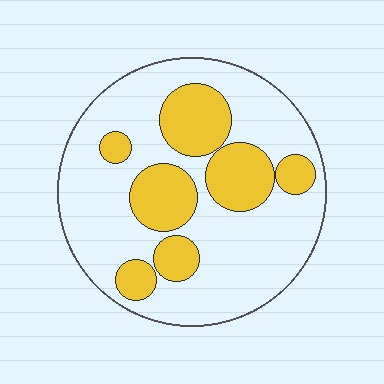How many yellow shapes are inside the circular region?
7.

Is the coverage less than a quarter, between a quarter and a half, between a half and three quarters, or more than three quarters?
Between a quarter and a half.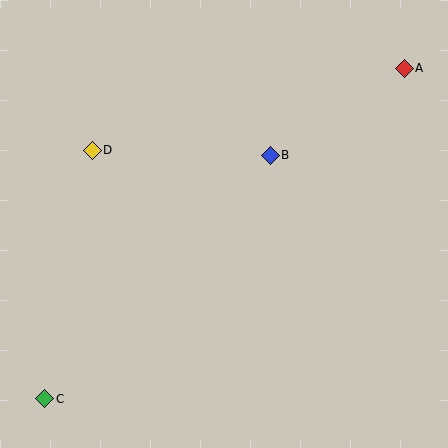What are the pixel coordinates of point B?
Point B is at (270, 155).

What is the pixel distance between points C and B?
The distance between C and B is 332 pixels.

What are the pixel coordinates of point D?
Point D is at (92, 150).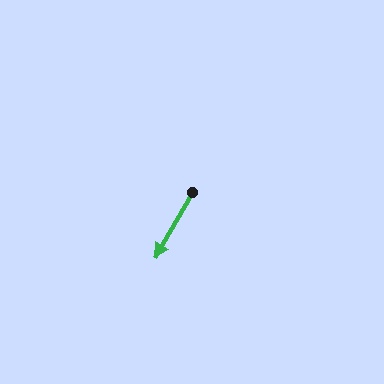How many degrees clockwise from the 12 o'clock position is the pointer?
Approximately 210 degrees.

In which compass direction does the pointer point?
Southwest.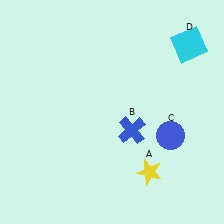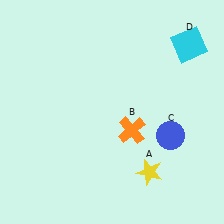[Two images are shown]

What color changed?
The cross (B) changed from blue in Image 1 to orange in Image 2.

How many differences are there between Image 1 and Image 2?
There is 1 difference between the two images.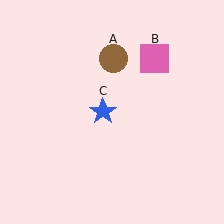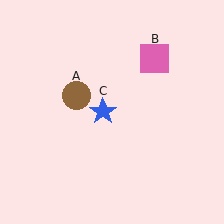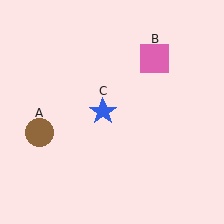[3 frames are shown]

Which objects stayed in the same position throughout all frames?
Pink square (object B) and blue star (object C) remained stationary.